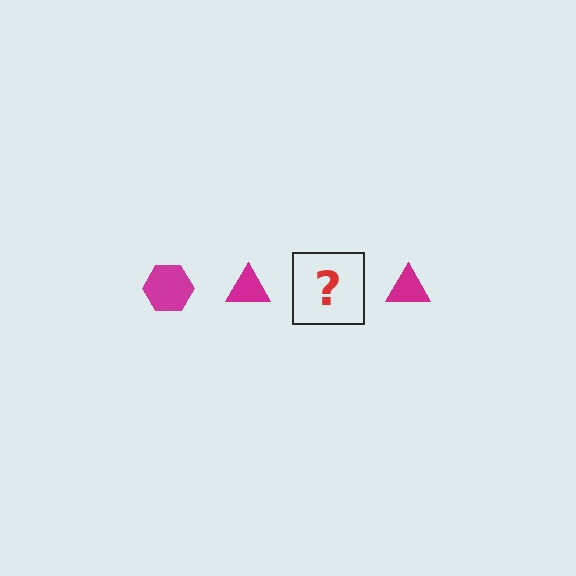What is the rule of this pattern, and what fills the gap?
The rule is that the pattern cycles through hexagon, triangle shapes in magenta. The gap should be filled with a magenta hexagon.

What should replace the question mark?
The question mark should be replaced with a magenta hexagon.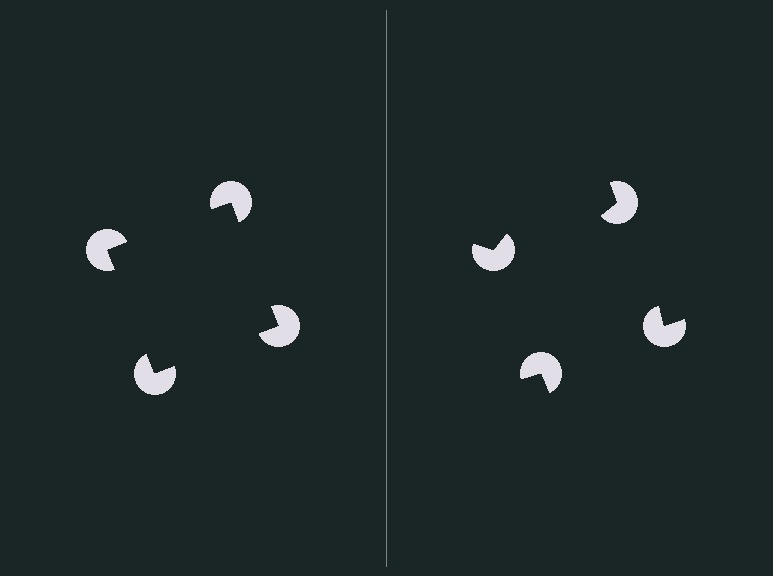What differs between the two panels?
The pac-man discs are positioned identically on both sides; only the wedge orientations differ. On the left they align to a square; on the right they are misaligned.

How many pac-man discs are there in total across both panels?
8 — 4 on each side.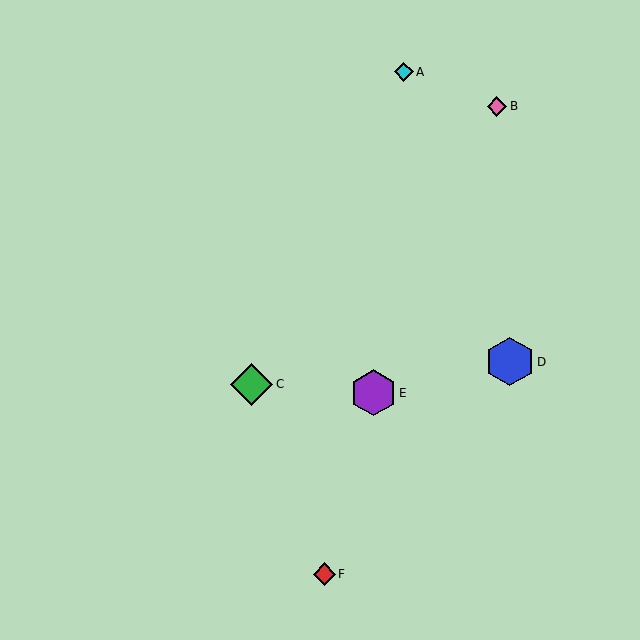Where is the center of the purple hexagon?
The center of the purple hexagon is at (373, 393).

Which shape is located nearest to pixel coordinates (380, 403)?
The purple hexagon (labeled E) at (373, 393) is nearest to that location.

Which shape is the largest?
The blue hexagon (labeled D) is the largest.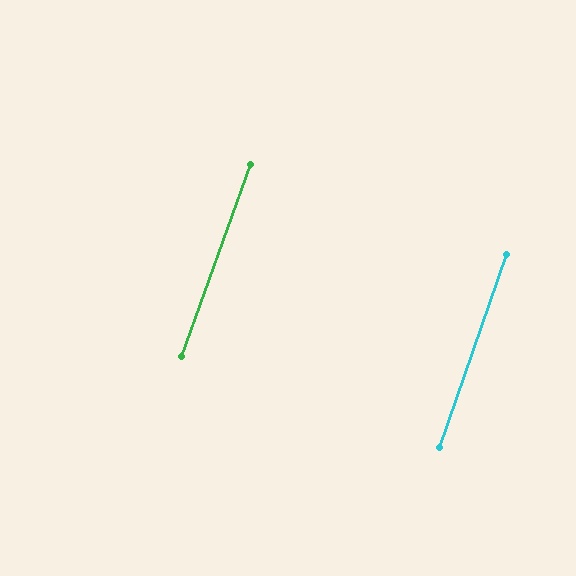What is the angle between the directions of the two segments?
Approximately 0 degrees.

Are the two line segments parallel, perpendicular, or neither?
Parallel — their directions differ by only 0.5°.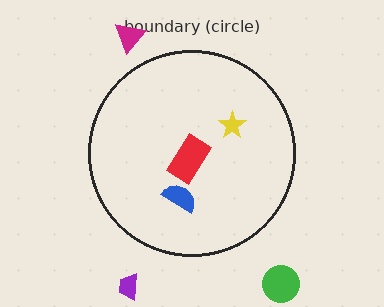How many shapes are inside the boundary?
3 inside, 3 outside.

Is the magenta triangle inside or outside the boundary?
Outside.